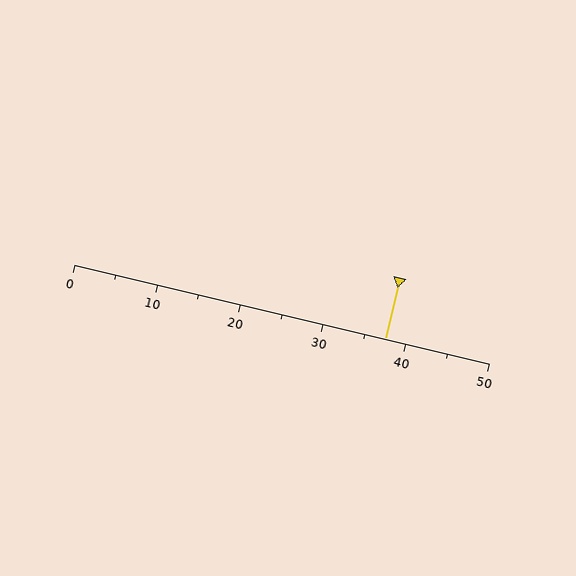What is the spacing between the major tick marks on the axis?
The major ticks are spaced 10 apart.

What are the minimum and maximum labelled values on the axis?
The axis runs from 0 to 50.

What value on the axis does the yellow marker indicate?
The marker indicates approximately 37.5.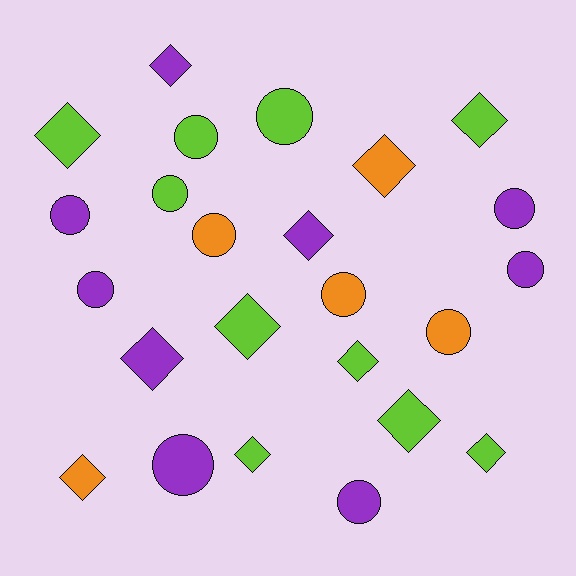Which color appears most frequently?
Lime, with 10 objects.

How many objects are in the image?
There are 24 objects.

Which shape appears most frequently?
Diamond, with 12 objects.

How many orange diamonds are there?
There are 2 orange diamonds.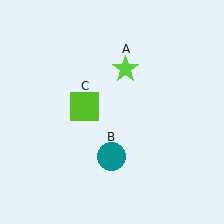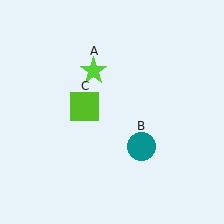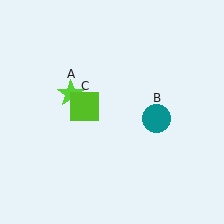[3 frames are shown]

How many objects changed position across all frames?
2 objects changed position: lime star (object A), teal circle (object B).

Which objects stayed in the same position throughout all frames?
Lime square (object C) remained stationary.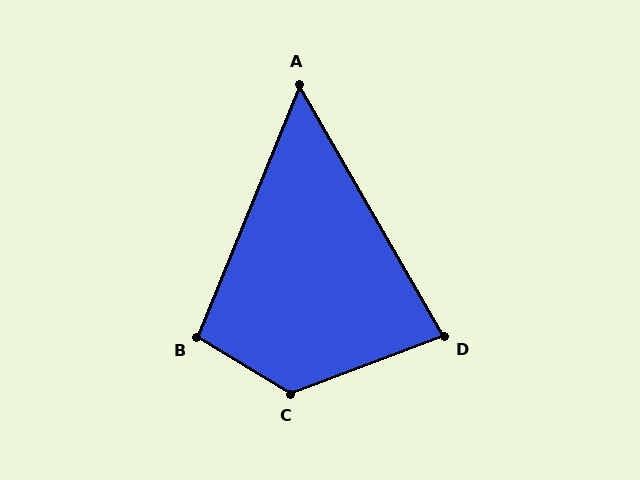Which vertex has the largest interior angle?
C, at approximately 128 degrees.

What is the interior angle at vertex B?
Approximately 99 degrees (obtuse).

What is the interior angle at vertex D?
Approximately 81 degrees (acute).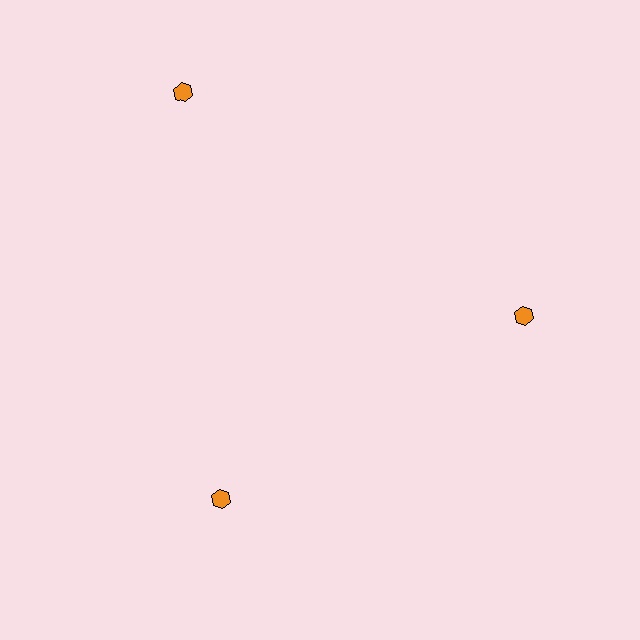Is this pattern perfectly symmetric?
No. The 3 orange hexagons are arranged in a ring, but one element near the 11 o'clock position is pushed outward from the center, breaking the 3-fold rotational symmetry.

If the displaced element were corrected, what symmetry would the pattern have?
It would have 3-fold rotational symmetry — the pattern would map onto itself every 120 degrees.